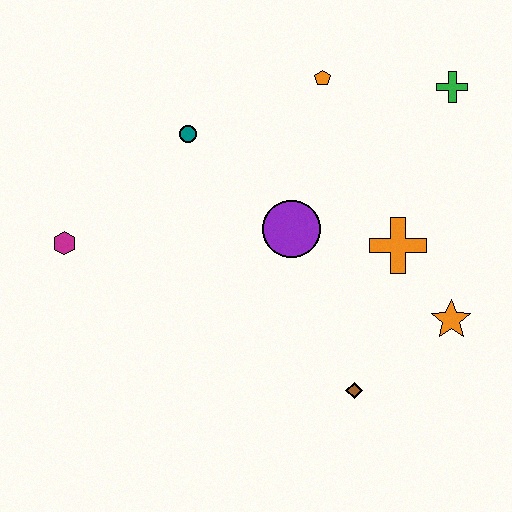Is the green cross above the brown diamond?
Yes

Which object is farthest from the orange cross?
The magenta hexagon is farthest from the orange cross.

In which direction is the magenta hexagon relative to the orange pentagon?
The magenta hexagon is to the left of the orange pentagon.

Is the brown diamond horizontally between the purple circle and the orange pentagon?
No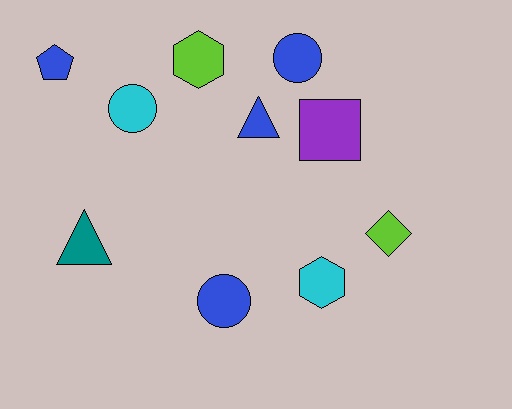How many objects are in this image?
There are 10 objects.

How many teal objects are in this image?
There is 1 teal object.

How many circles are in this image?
There are 3 circles.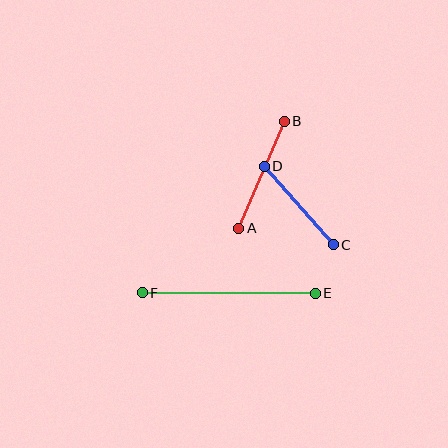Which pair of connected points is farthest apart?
Points E and F are farthest apart.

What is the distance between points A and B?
The distance is approximately 116 pixels.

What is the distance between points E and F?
The distance is approximately 173 pixels.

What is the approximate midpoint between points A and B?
The midpoint is at approximately (262, 175) pixels.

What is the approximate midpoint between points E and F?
The midpoint is at approximately (229, 293) pixels.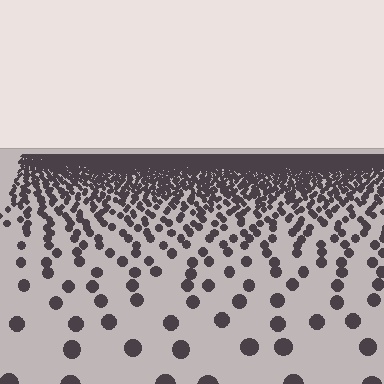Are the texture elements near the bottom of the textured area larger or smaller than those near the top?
Larger. Near the bottom, elements are closer to the viewer and appear at a bigger on-screen size.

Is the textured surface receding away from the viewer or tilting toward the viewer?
The surface is receding away from the viewer. Texture elements get smaller and denser toward the top.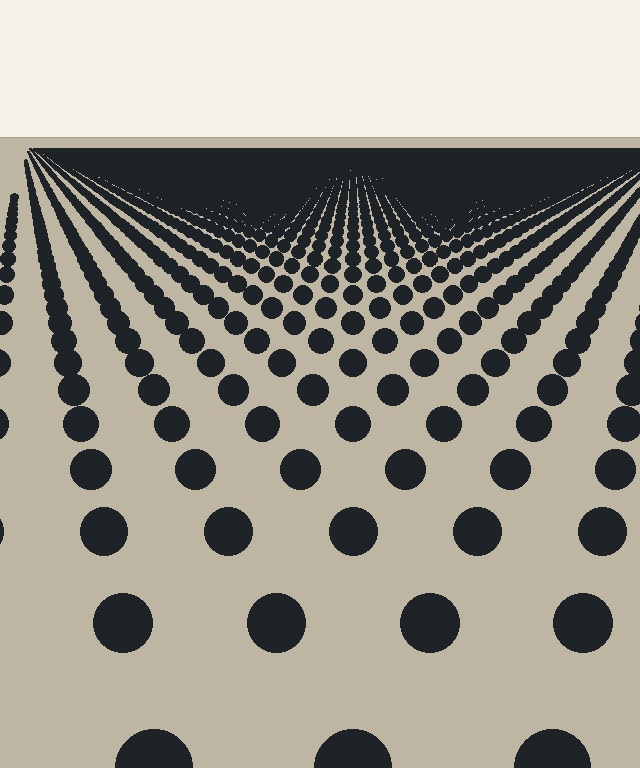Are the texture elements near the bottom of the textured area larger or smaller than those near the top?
Larger. Near the bottom, elements are closer to the viewer and appear at a bigger on-screen size.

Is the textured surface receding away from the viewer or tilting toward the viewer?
The surface is receding away from the viewer. Texture elements get smaller and denser toward the top.